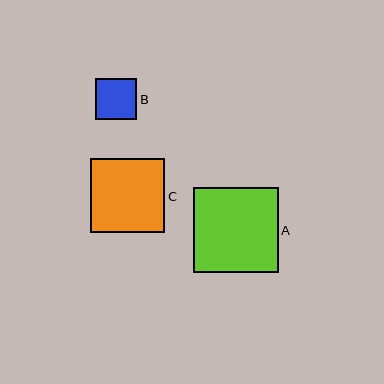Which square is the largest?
Square A is the largest with a size of approximately 85 pixels.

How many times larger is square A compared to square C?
Square A is approximately 1.1 times the size of square C.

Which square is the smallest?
Square B is the smallest with a size of approximately 41 pixels.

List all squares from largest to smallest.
From largest to smallest: A, C, B.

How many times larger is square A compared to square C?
Square A is approximately 1.1 times the size of square C.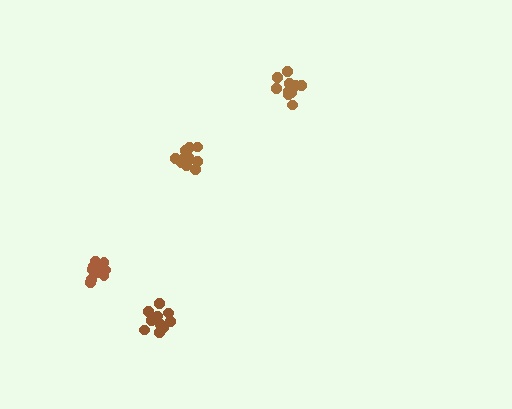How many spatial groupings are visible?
There are 4 spatial groupings.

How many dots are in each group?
Group 1: 12 dots, Group 2: 13 dots, Group 3: 12 dots, Group 4: 11 dots (48 total).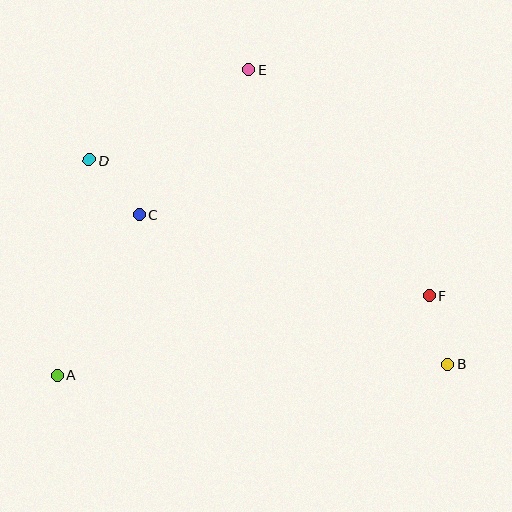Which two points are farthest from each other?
Points B and D are farthest from each other.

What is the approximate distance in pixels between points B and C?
The distance between B and C is approximately 343 pixels.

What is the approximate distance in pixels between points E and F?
The distance between E and F is approximately 289 pixels.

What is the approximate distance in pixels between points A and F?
The distance between A and F is approximately 381 pixels.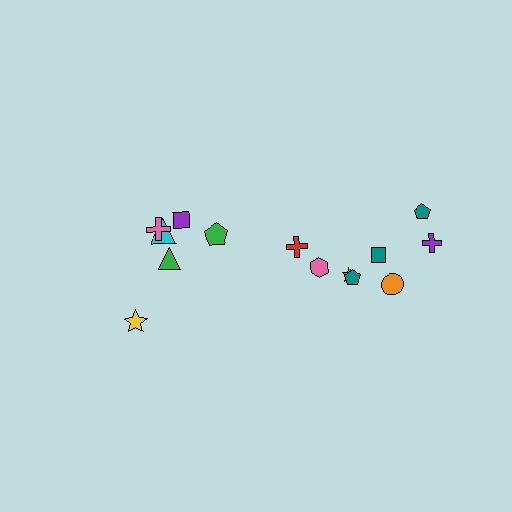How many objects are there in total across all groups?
There are 14 objects.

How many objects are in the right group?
There are 8 objects.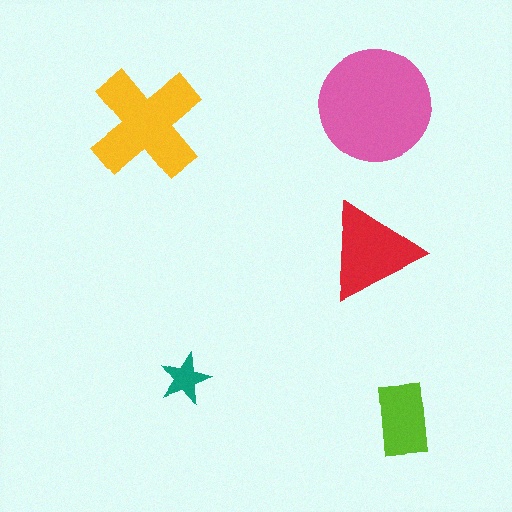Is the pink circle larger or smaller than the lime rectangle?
Larger.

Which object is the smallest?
The teal star.